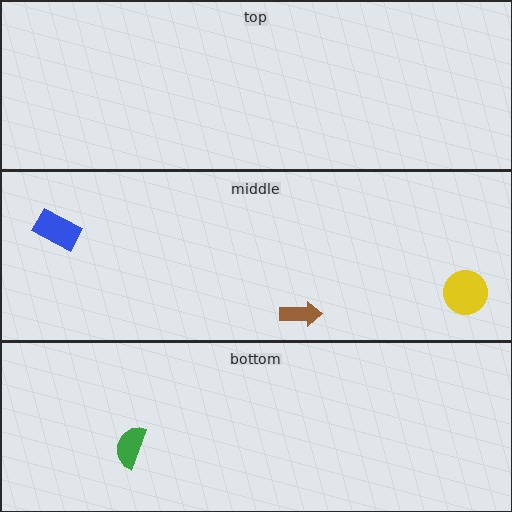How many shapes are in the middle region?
3.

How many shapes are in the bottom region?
1.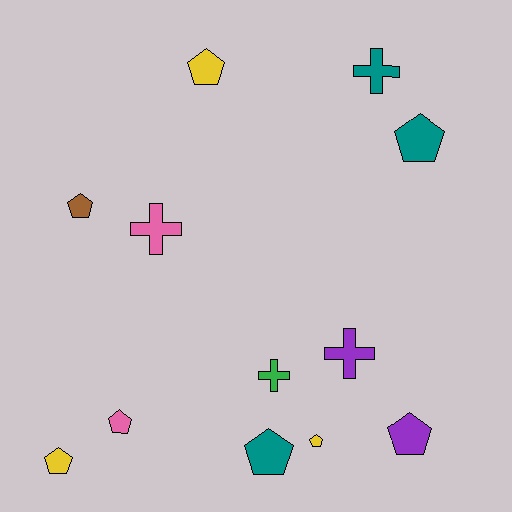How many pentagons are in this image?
There are 8 pentagons.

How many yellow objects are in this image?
There are 3 yellow objects.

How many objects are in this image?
There are 12 objects.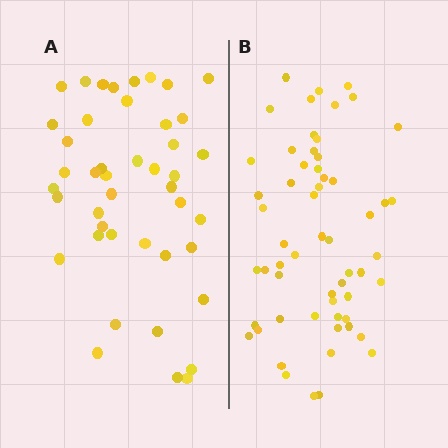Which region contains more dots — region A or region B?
Region B (the right region) has more dots.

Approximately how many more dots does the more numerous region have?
Region B has approximately 15 more dots than region A.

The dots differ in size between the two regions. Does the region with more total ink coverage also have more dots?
No. Region A has more total ink coverage because its dots are larger, but region B actually contains more individual dots. Total area can be misleading — the number of items is what matters here.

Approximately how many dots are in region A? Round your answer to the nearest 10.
About 40 dots. (The exact count is 44, which rounds to 40.)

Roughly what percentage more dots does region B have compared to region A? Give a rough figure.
About 30% more.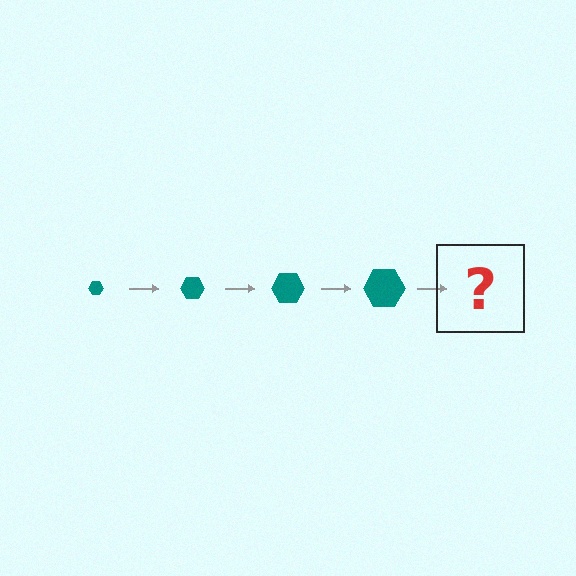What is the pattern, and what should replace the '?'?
The pattern is that the hexagon gets progressively larger each step. The '?' should be a teal hexagon, larger than the previous one.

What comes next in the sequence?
The next element should be a teal hexagon, larger than the previous one.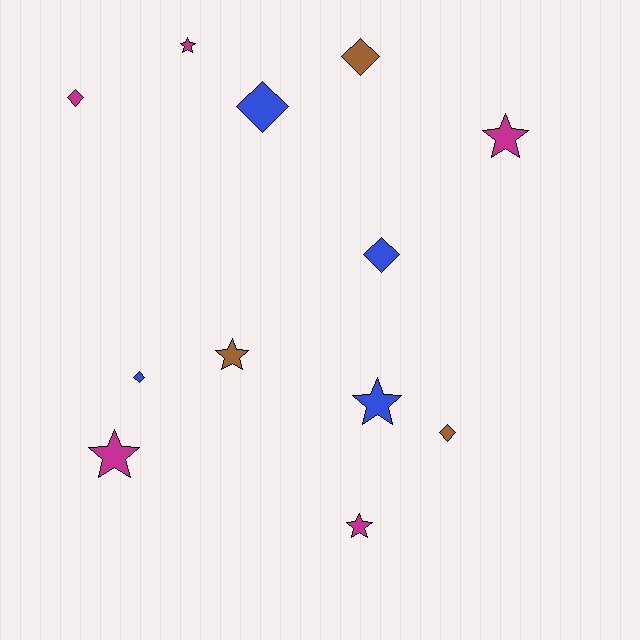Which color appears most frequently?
Magenta, with 5 objects.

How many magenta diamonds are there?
There is 1 magenta diamond.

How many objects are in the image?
There are 12 objects.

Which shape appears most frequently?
Star, with 6 objects.